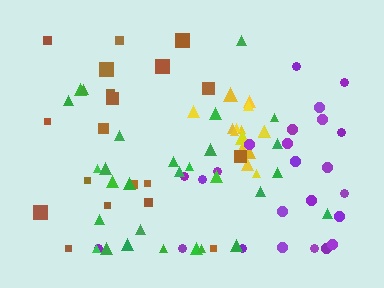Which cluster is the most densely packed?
Yellow.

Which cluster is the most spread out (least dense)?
Brown.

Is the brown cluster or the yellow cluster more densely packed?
Yellow.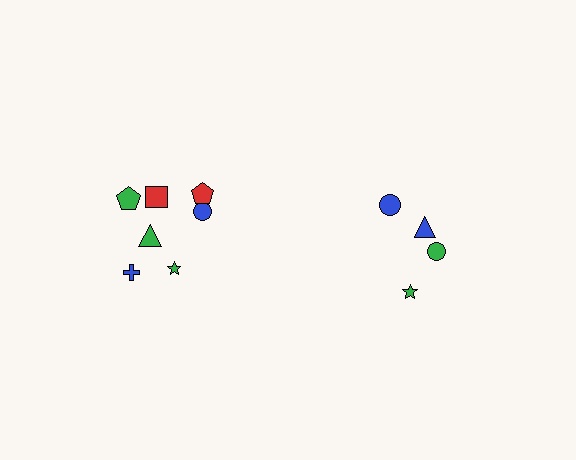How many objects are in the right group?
There are 4 objects.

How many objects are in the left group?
There are 7 objects.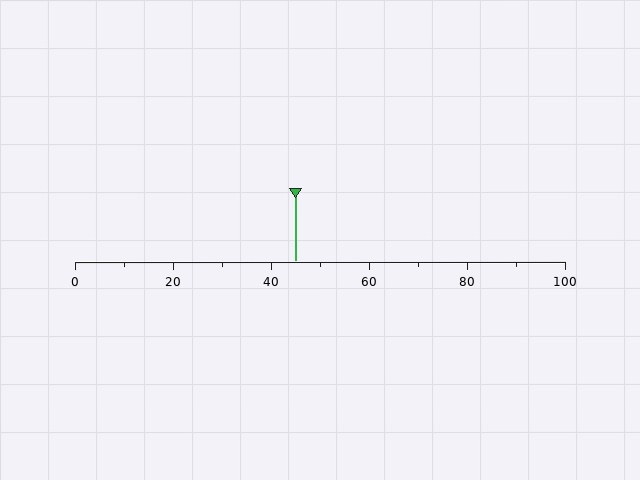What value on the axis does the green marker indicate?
The marker indicates approximately 45.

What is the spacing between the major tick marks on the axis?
The major ticks are spaced 20 apart.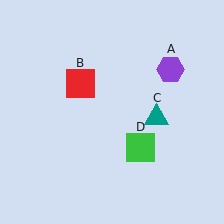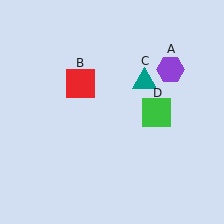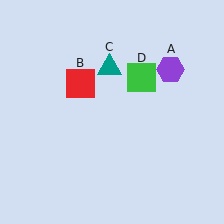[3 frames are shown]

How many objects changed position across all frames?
2 objects changed position: teal triangle (object C), green square (object D).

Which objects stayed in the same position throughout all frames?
Purple hexagon (object A) and red square (object B) remained stationary.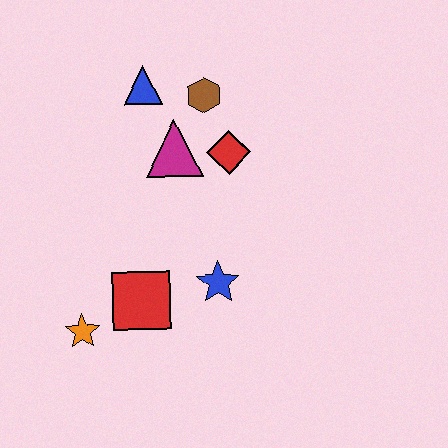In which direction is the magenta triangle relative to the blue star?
The magenta triangle is above the blue star.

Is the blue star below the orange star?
No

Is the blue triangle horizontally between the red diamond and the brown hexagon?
No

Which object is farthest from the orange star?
The brown hexagon is farthest from the orange star.